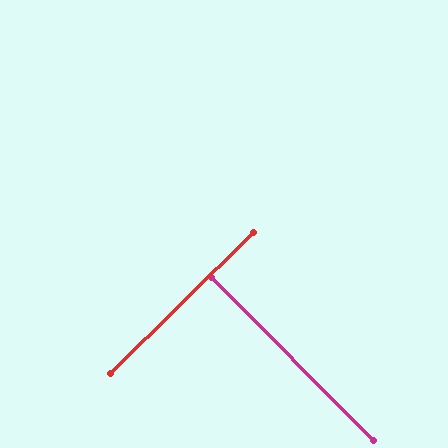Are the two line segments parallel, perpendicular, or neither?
Perpendicular — they meet at approximately 90°.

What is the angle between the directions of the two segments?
Approximately 90 degrees.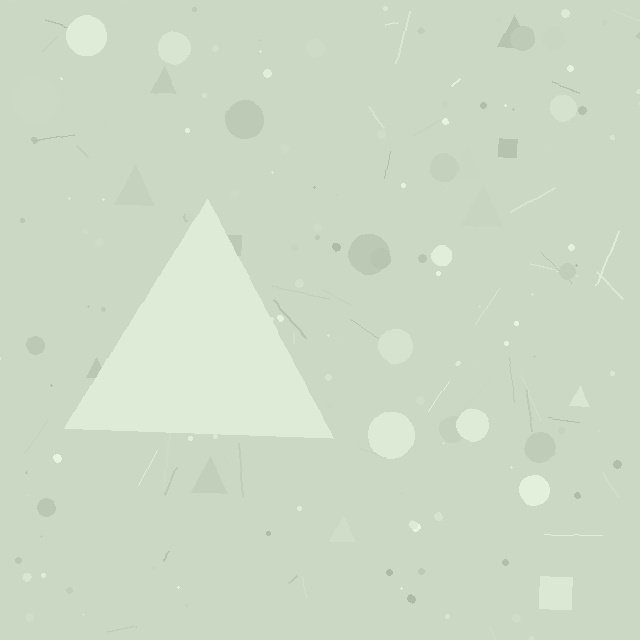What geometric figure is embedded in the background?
A triangle is embedded in the background.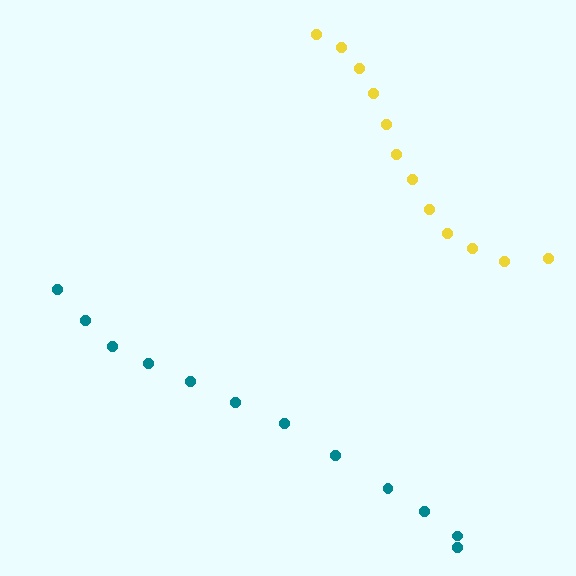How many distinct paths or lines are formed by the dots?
There are 2 distinct paths.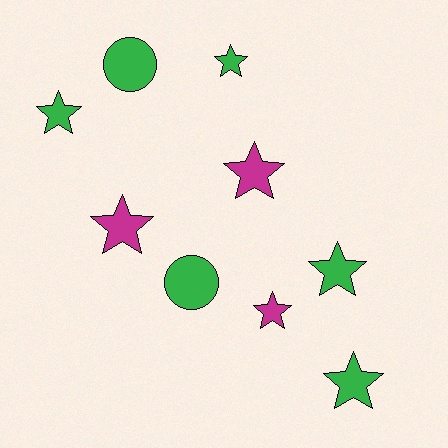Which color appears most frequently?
Green, with 6 objects.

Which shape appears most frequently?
Star, with 7 objects.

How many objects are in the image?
There are 9 objects.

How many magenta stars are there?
There are 3 magenta stars.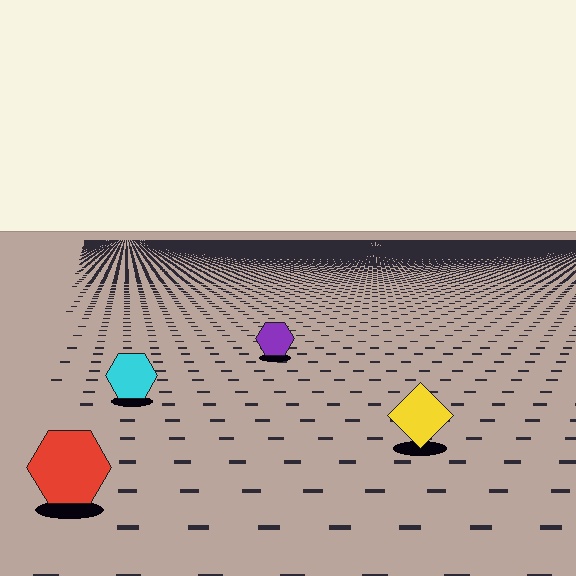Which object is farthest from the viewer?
The purple hexagon is farthest from the viewer. It appears smaller and the ground texture around it is denser.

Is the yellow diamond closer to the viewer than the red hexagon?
No. The red hexagon is closer — you can tell from the texture gradient: the ground texture is coarser near it.